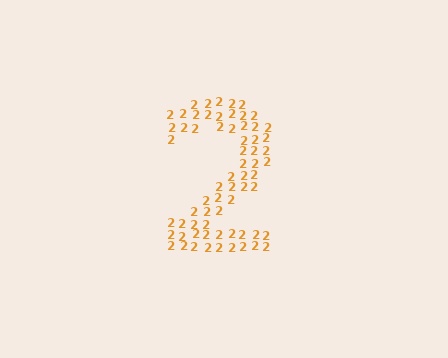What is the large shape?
The large shape is the digit 2.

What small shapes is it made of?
It is made of small digit 2's.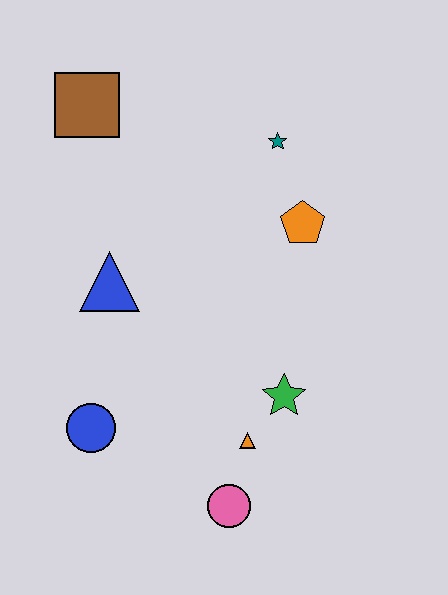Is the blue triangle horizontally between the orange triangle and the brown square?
Yes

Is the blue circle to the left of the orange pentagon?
Yes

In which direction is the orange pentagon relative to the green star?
The orange pentagon is above the green star.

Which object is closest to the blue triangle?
The blue circle is closest to the blue triangle.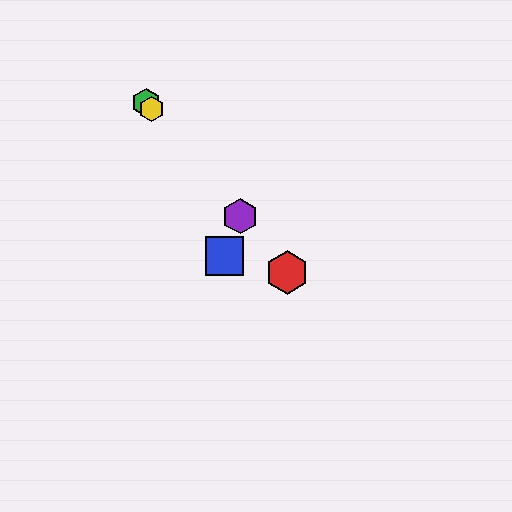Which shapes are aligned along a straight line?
The red hexagon, the green hexagon, the yellow hexagon, the purple hexagon are aligned along a straight line.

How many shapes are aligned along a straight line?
4 shapes (the red hexagon, the green hexagon, the yellow hexagon, the purple hexagon) are aligned along a straight line.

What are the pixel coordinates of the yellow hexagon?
The yellow hexagon is at (152, 109).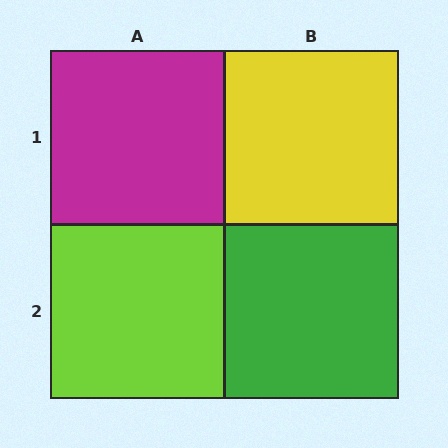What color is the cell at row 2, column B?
Green.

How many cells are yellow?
1 cell is yellow.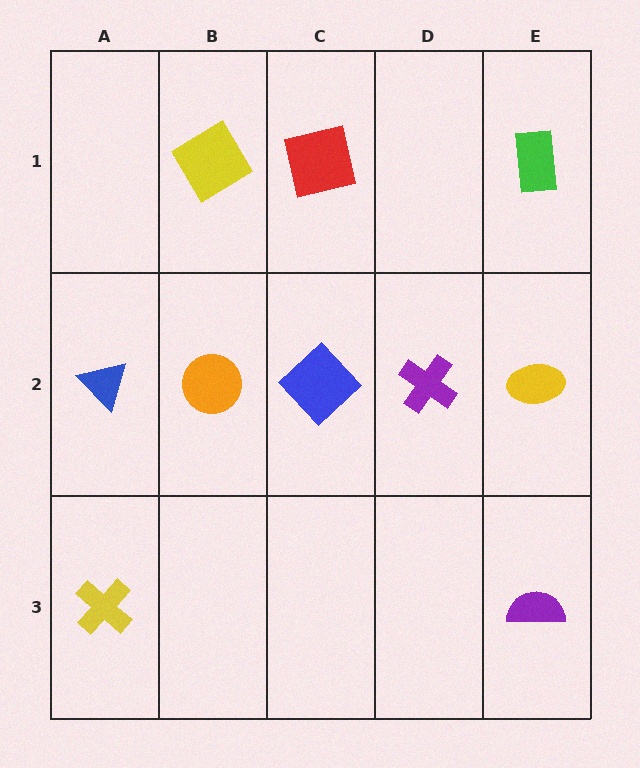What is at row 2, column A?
A blue triangle.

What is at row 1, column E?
A green rectangle.